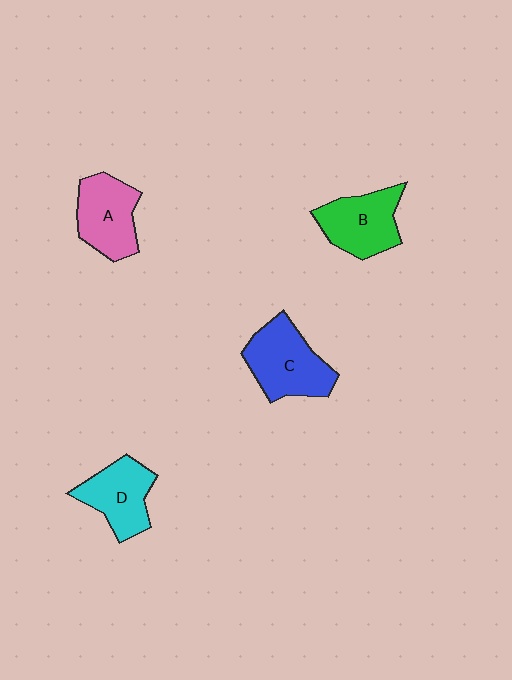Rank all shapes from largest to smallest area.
From largest to smallest: C (blue), B (green), A (pink), D (cyan).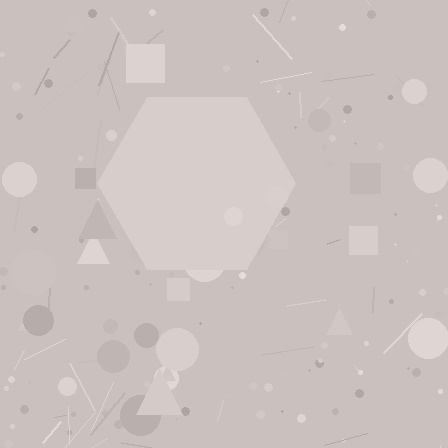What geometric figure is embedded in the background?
A hexagon is embedded in the background.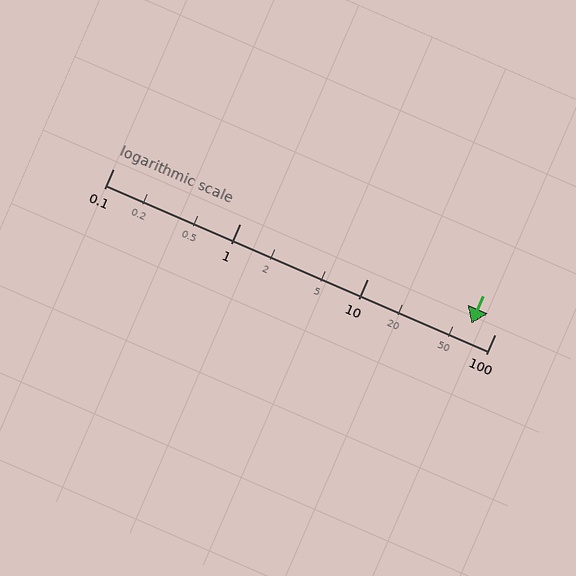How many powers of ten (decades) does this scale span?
The scale spans 3 decades, from 0.1 to 100.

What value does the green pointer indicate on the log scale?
The pointer indicates approximately 66.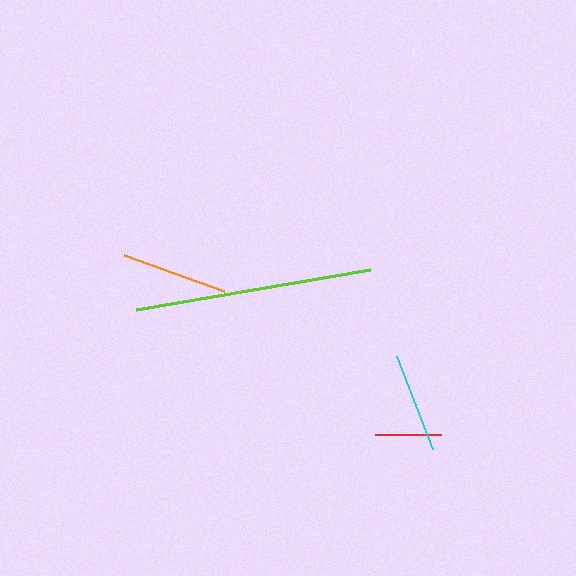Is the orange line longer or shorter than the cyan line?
The orange line is longer than the cyan line.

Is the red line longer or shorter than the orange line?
The orange line is longer than the red line.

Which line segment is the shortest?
The red line is the shortest at approximately 66 pixels.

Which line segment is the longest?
The lime line is the longest at approximately 237 pixels.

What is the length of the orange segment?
The orange segment is approximately 107 pixels long.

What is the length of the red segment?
The red segment is approximately 66 pixels long.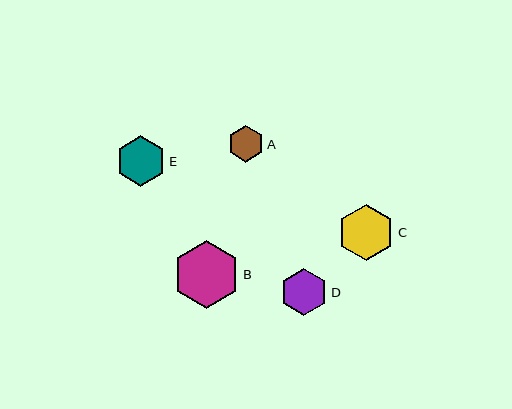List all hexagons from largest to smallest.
From largest to smallest: B, C, E, D, A.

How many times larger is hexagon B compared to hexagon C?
Hexagon B is approximately 1.2 times the size of hexagon C.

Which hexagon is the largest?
Hexagon B is the largest with a size of approximately 68 pixels.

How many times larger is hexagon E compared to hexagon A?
Hexagon E is approximately 1.4 times the size of hexagon A.